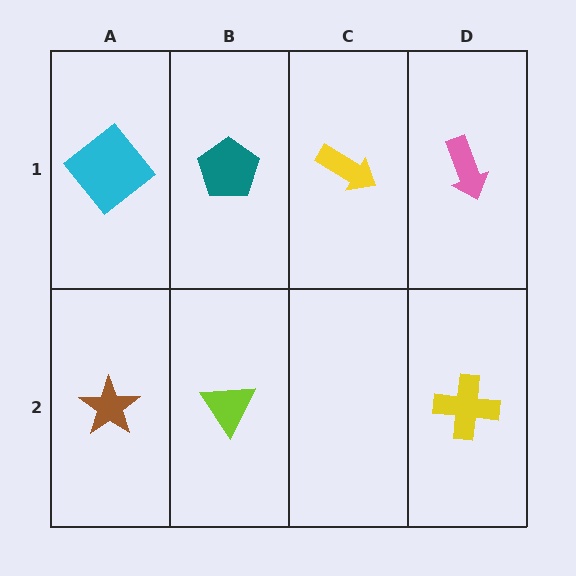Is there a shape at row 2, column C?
No, that cell is empty.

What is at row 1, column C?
A yellow arrow.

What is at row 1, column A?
A cyan diamond.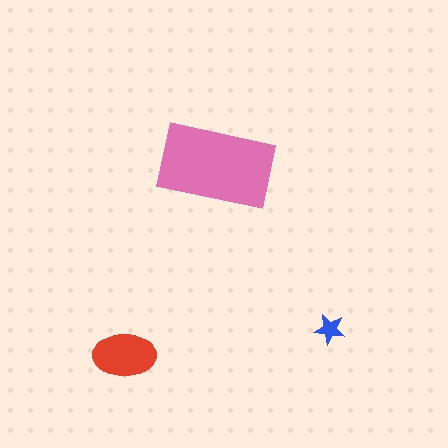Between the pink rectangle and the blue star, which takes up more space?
The pink rectangle.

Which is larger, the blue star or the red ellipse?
The red ellipse.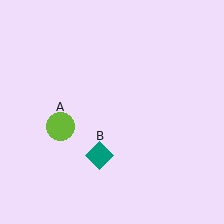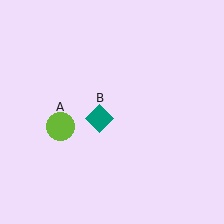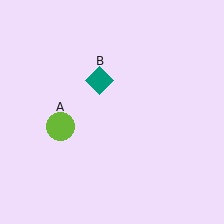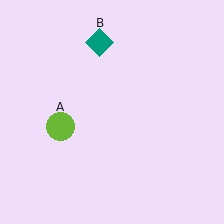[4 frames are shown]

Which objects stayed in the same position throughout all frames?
Lime circle (object A) remained stationary.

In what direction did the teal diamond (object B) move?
The teal diamond (object B) moved up.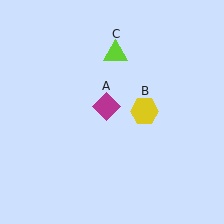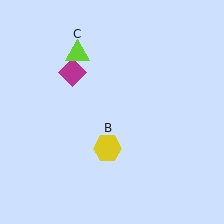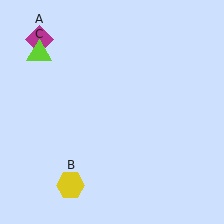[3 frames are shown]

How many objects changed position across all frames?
3 objects changed position: magenta diamond (object A), yellow hexagon (object B), lime triangle (object C).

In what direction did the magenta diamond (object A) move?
The magenta diamond (object A) moved up and to the left.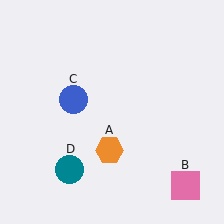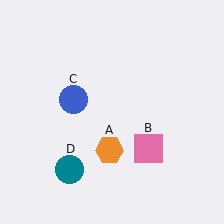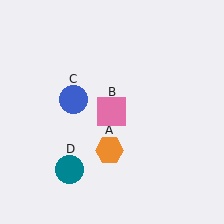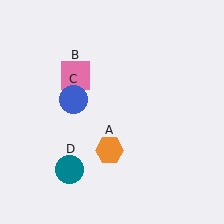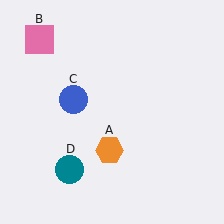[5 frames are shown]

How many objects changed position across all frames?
1 object changed position: pink square (object B).